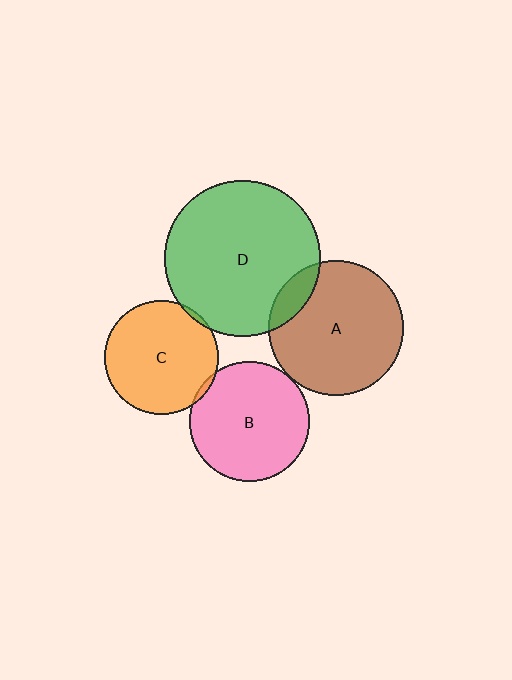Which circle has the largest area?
Circle D (green).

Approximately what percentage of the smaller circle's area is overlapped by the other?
Approximately 5%.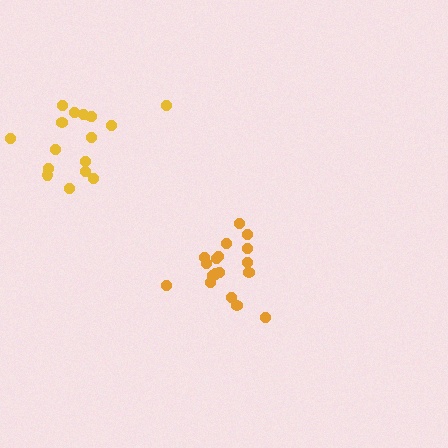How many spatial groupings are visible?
There are 2 spatial groupings.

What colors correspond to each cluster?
The clusters are colored: orange, yellow.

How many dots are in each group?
Group 1: 18 dots, Group 2: 17 dots (35 total).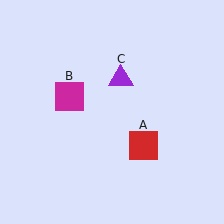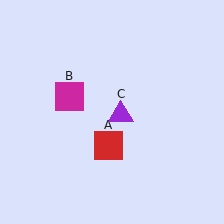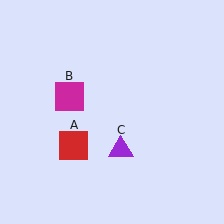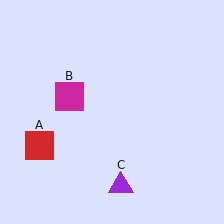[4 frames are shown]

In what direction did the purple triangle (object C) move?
The purple triangle (object C) moved down.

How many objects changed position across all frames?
2 objects changed position: red square (object A), purple triangle (object C).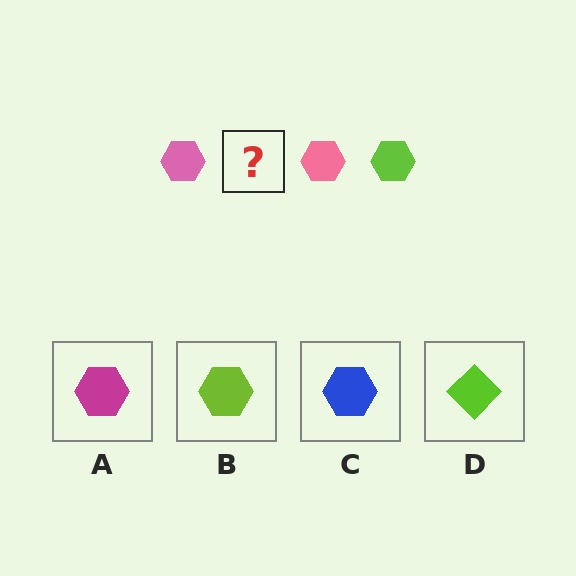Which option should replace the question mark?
Option B.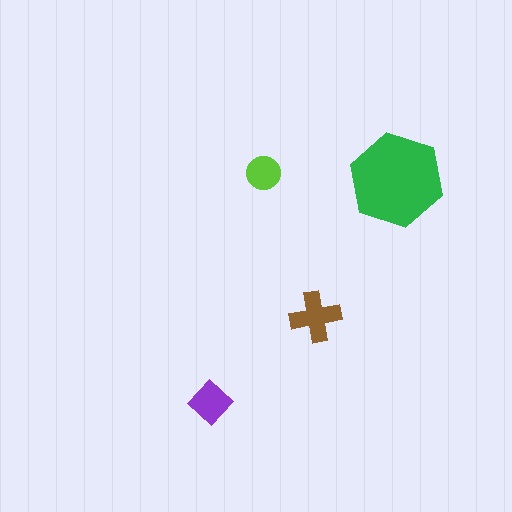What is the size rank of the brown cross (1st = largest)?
2nd.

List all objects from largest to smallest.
The green hexagon, the brown cross, the purple diamond, the lime circle.